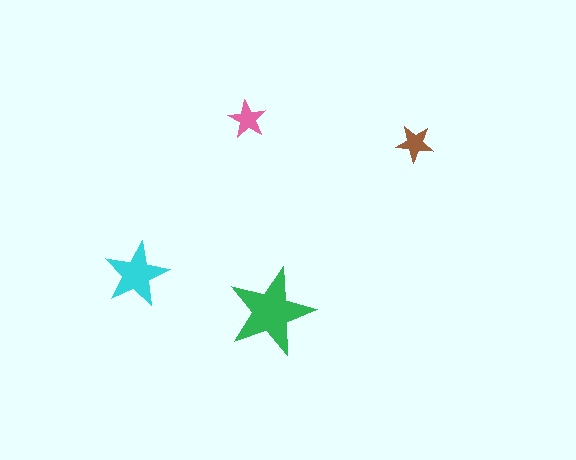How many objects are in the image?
There are 4 objects in the image.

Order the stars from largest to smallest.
the green one, the cyan one, the pink one, the brown one.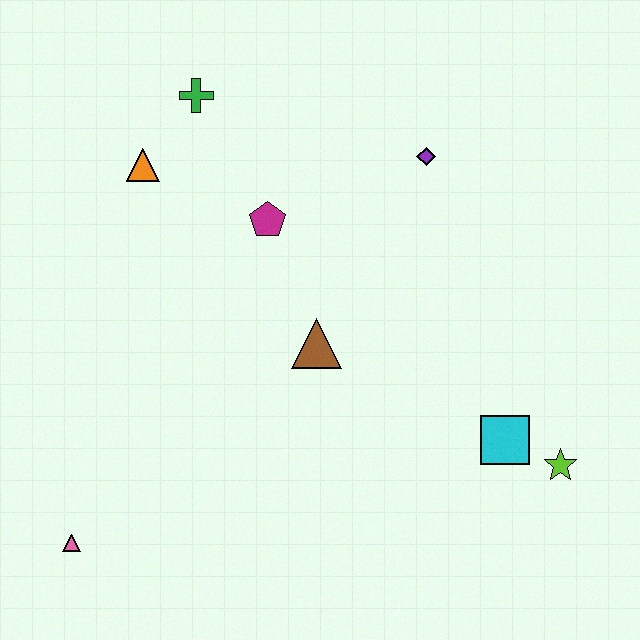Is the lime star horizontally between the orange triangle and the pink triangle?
No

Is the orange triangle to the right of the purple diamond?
No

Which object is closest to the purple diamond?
The magenta pentagon is closest to the purple diamond.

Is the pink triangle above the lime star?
No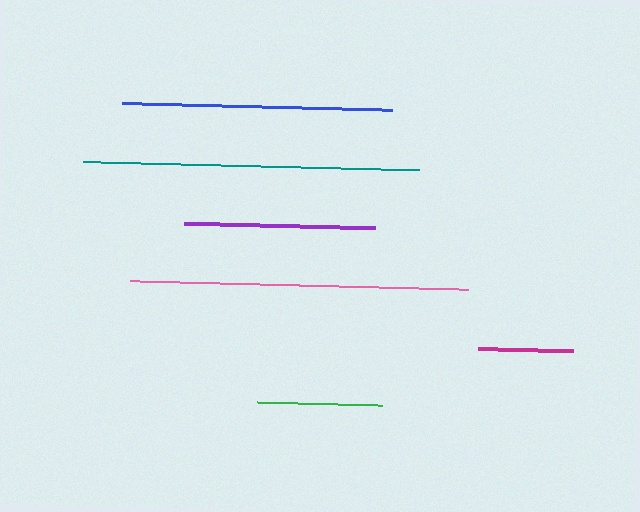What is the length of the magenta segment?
The magenta segment is approximately 94 pixels long.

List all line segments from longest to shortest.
From longest to shortest: pink, teal, blue, purple, green, magenta.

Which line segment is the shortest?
The magenta line is the shortest at approximately 94 pixels.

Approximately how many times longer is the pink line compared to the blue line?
The pink line is approximately 1.3 times the length of the blue line.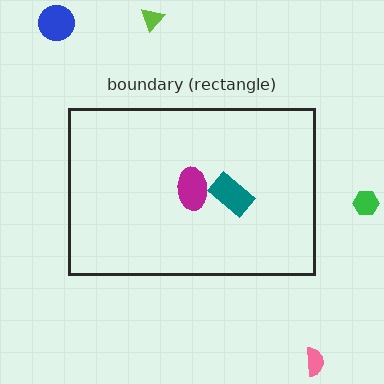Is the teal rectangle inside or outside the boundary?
Inside.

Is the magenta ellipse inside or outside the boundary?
Inside.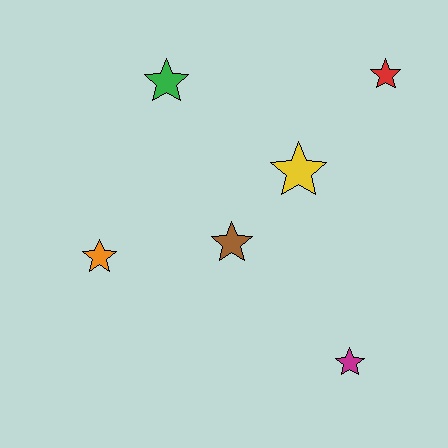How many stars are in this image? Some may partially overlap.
There are 6 stars.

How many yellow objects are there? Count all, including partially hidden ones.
There is 1 yellow object.